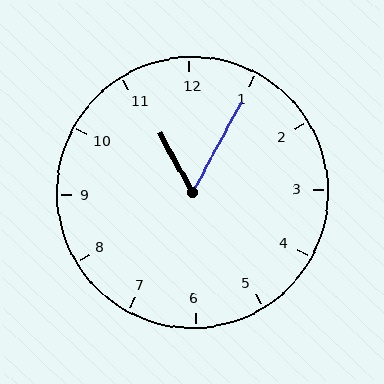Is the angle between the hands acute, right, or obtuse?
It is acute.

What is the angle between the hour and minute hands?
Approximately 58 degrees.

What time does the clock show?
11:05.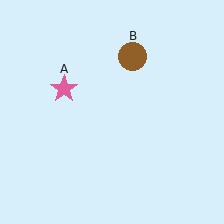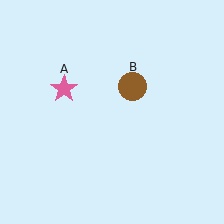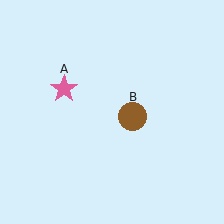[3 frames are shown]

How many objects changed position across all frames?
1 object changed position: brown circle (object B).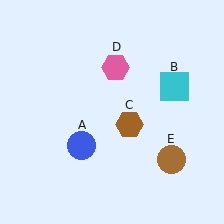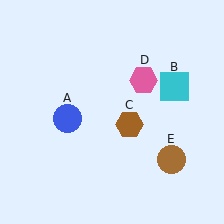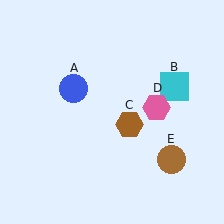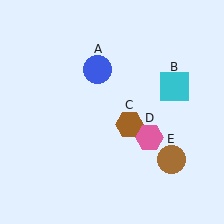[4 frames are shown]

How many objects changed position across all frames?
2 objects changed position: blue circle (object A), pink hexagon (object D).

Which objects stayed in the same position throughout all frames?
Cyan square (object B) and brown hexagon (object C) and brown circle (object E) remained stationary.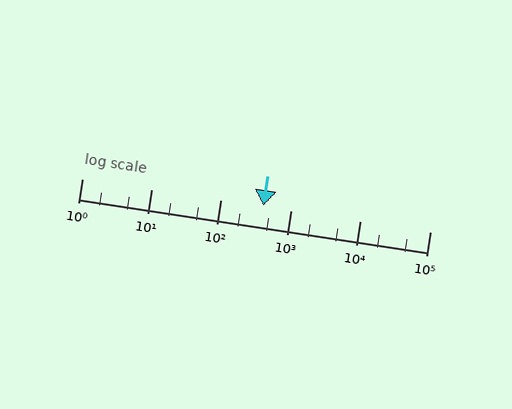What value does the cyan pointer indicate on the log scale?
The pointer indicates approximately 410.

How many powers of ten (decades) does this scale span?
The scale spans 5 decades, from 1 to 100000.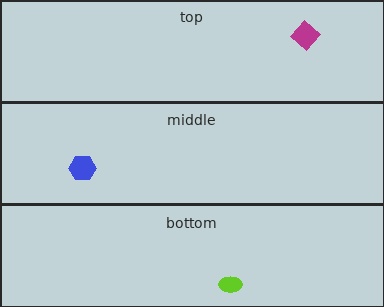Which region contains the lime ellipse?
The bottom region.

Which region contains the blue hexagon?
The middle region.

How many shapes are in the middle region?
1.